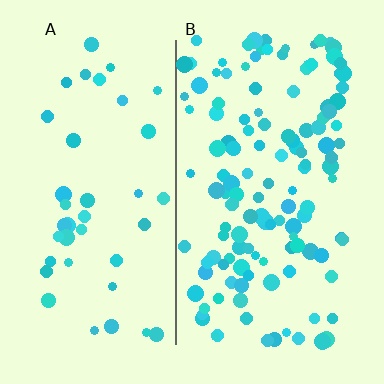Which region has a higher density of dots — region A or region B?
B (the right).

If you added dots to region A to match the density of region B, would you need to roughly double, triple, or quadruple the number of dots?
Approximately triple.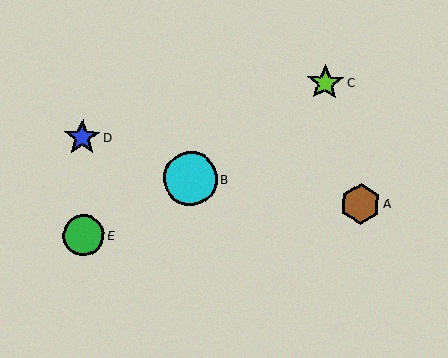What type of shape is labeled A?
Shape A is a brown hexagon.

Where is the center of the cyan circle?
The center of the cyan circle is at (190, 179).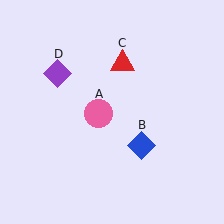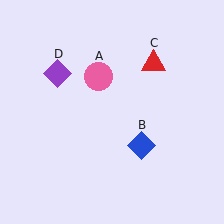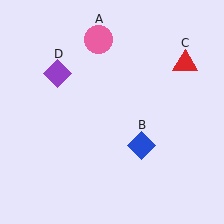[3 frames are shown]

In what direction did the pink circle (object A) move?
The pink circle (object A) moved up.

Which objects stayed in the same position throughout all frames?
Blue diamond (object B) and purple diamond (object D) remained stationary.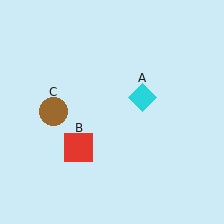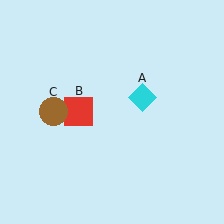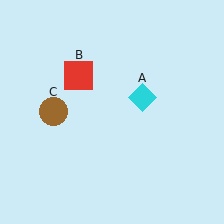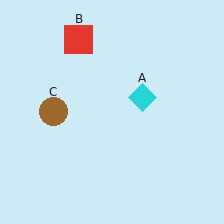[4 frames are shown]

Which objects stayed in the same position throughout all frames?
Cyan diamond (object A) and brown circle (object C) remained stationary.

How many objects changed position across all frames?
1 object changed position: red square (object B).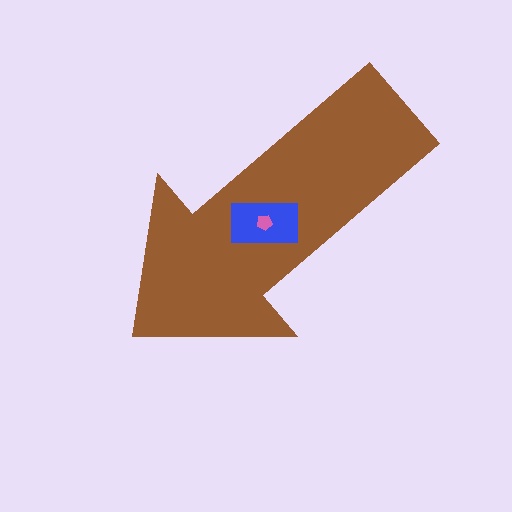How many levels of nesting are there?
3.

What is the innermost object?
The pink pentagon.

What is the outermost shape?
The brown arrow.